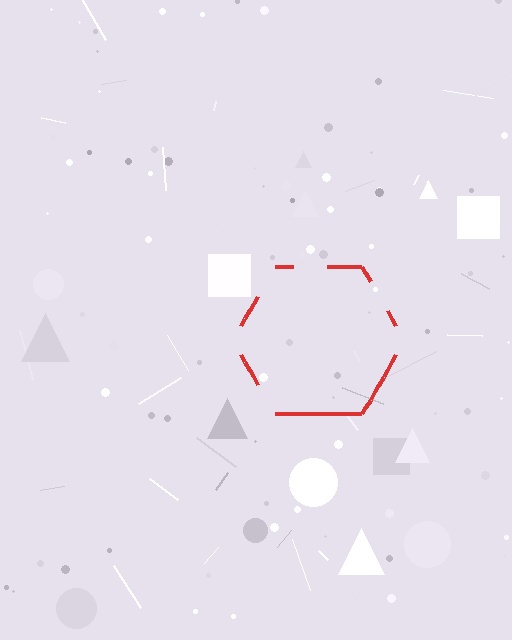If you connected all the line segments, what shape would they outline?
They would outline a hexagon.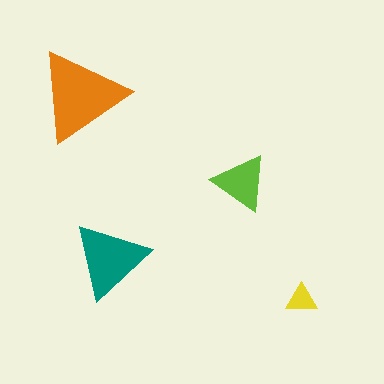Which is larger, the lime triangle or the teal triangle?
The teal one.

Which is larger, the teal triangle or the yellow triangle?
The teal one.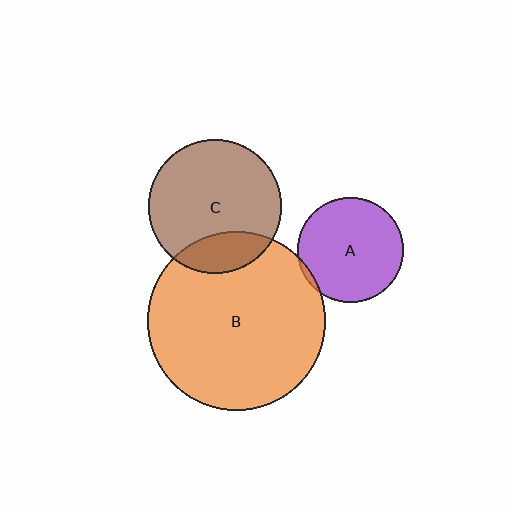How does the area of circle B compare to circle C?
Approximately 1.8 times.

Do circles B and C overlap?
Yes.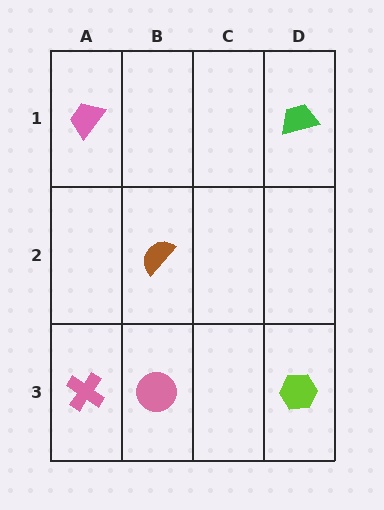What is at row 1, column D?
A green trapezoid.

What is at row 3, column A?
A pink cross.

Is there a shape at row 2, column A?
No, that cell is empty.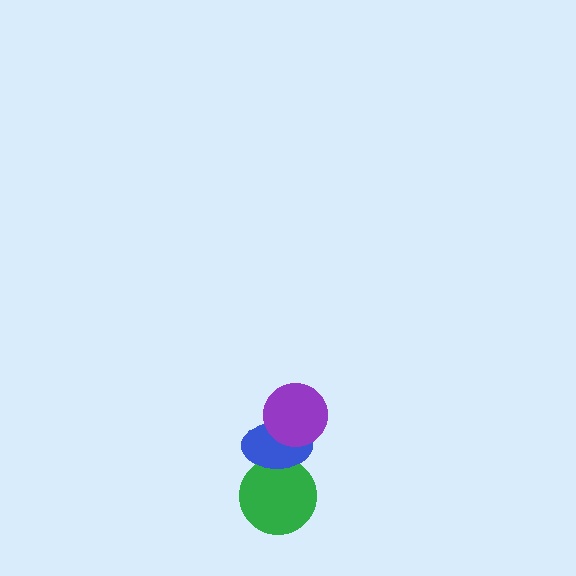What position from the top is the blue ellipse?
The blue ellipse is 2nd from the top.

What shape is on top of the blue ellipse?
The purple circle is on top of the blue ellipse.